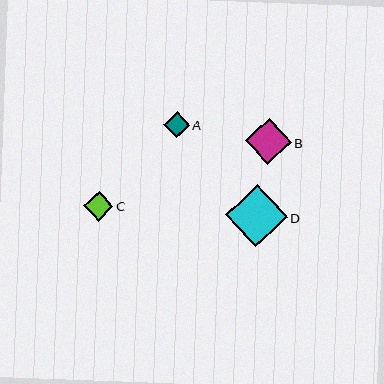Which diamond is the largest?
Diamond D is the largest with a size of approximately 62 pixels.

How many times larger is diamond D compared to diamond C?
Diamond D is approximately 2.1 times the size of diamond C.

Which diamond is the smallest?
Diamond A is the smallest with a size of approximately 25 pixels.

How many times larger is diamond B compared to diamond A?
Diamond B is approximately 1.8 times the size of diamond A.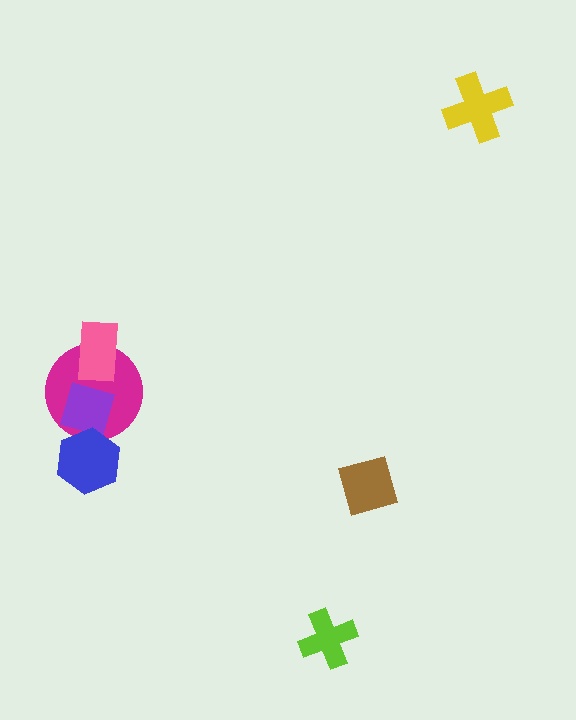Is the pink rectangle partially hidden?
No, no other shape covers it.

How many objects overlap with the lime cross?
0 objects overlap with the lime cross.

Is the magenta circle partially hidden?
Yes, it is partially covered by another shape.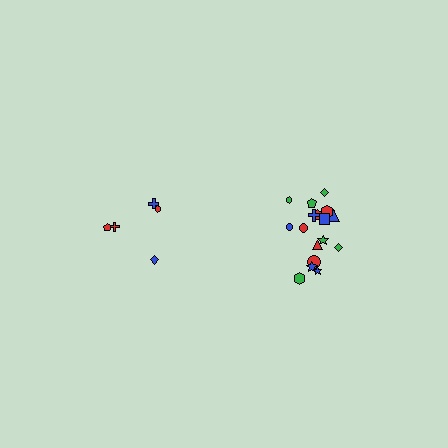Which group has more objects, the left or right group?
The right group.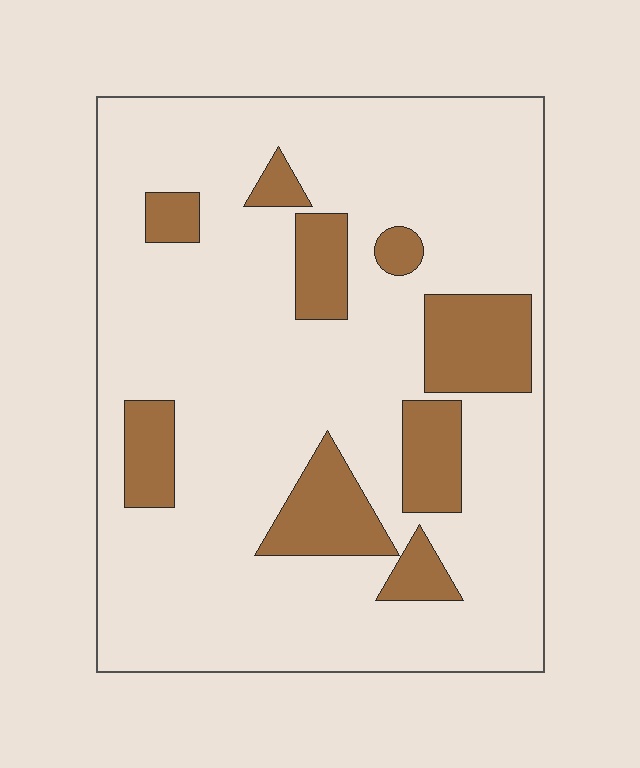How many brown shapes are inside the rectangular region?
9.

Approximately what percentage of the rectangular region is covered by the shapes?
Approximately 20%.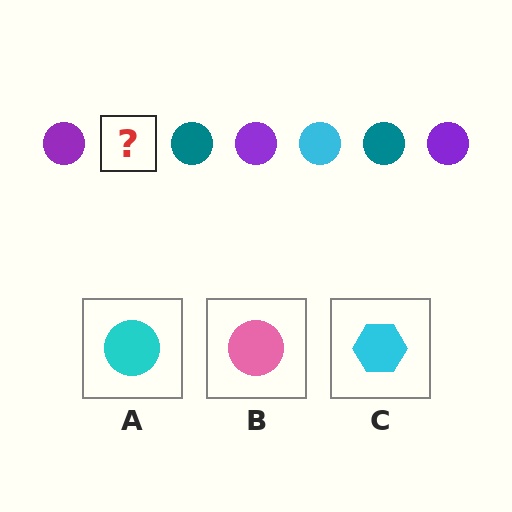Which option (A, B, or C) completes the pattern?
A.